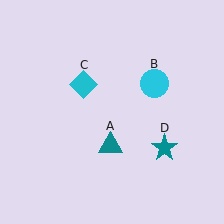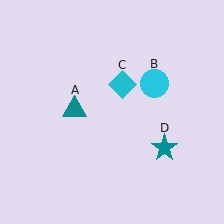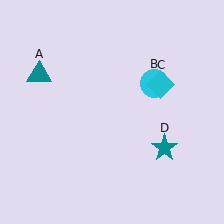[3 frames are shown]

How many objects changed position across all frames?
2 objects changed position: teal triangle (object A), cyan diamond (object C).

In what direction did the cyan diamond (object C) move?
The cyan diamond (object C) moved right.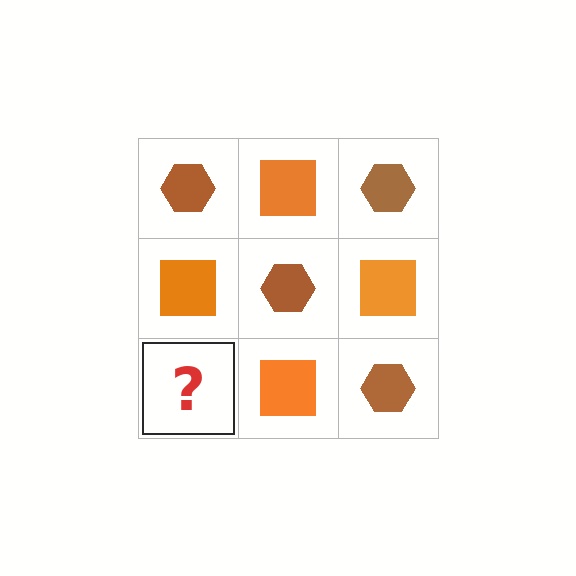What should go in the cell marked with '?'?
The missing cell should contain a brown hexagon.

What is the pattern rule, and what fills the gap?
The rule is that it alternates brown hexagon and orange square in a checkerboard pattern. The gap should be filled with a brown hexagon.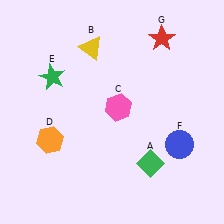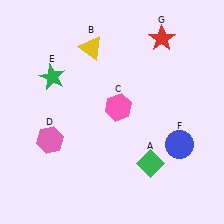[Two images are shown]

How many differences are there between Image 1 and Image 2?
There is 1 difference between the two images.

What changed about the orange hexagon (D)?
In Image 1, D is orange. In Image 2, it changed to pink.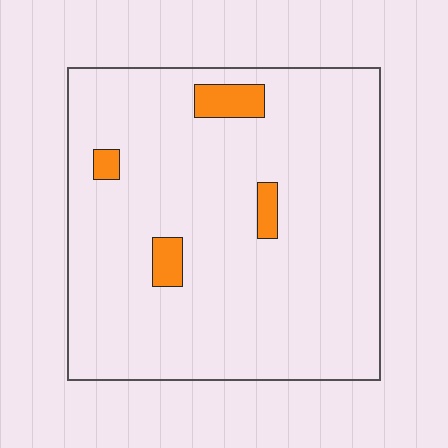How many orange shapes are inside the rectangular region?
4.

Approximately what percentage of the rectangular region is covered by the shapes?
Approximately 5%.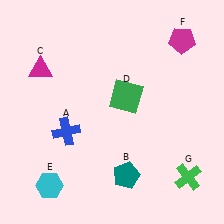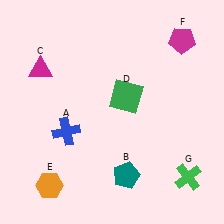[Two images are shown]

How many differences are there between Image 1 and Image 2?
There is 1 difference between the two images.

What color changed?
The hexagon (E) changed from cyan in Image 1 to orange in Image 2.